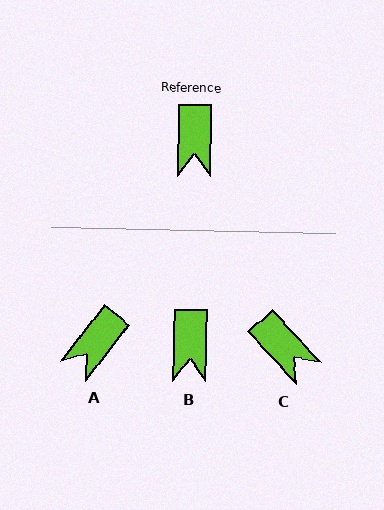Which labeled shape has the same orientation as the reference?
B.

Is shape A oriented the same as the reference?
No, it is off by about 37 degrees.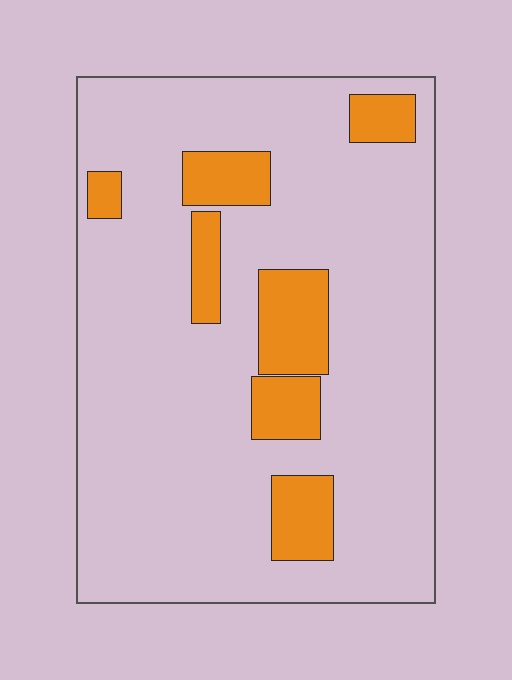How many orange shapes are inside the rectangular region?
7.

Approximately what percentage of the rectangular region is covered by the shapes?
Approximately 15%.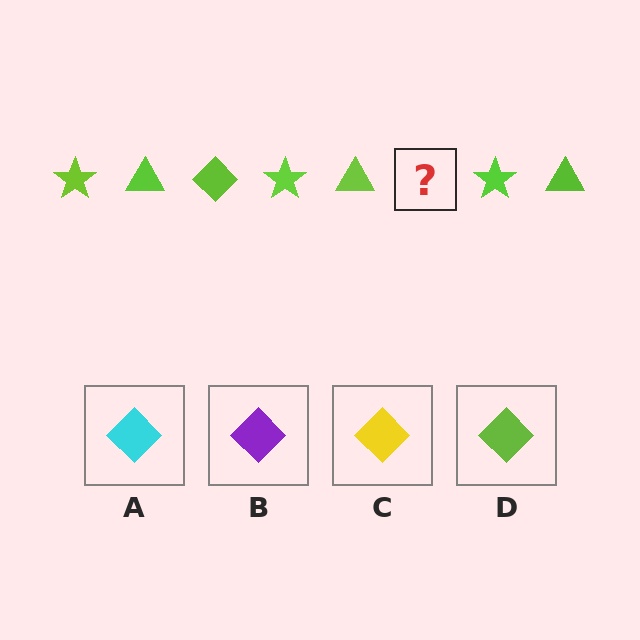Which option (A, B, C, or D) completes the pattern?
D.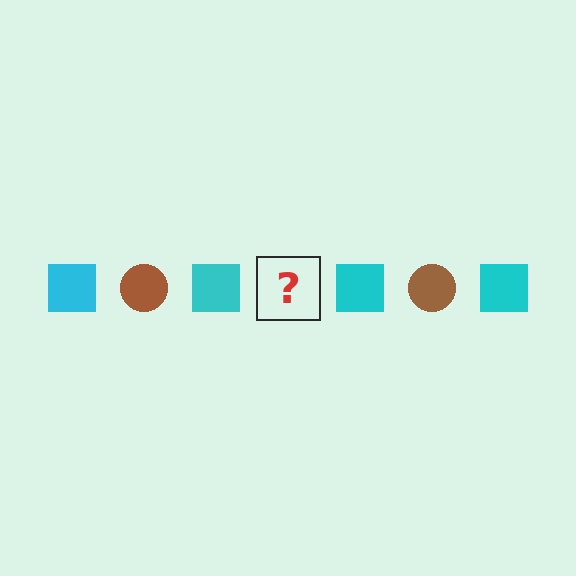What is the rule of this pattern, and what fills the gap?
The rule is that the pattern alternates between cyan square and brown circle. The gap should be filled with a brown circle.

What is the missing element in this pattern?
The missing element is a brown circle.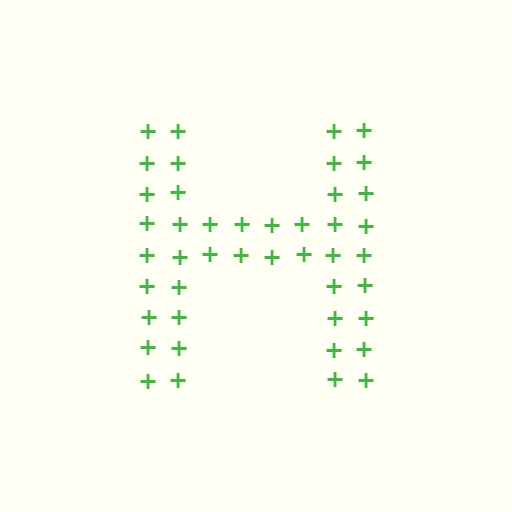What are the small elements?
The small elements are plus signs.